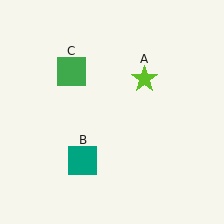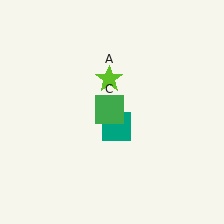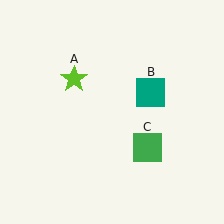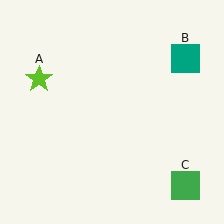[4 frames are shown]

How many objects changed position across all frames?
3 objects changed position: lime star (object A), teal square (object B), green square (object C).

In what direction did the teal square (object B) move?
The teal square (object B) moved up and to the right.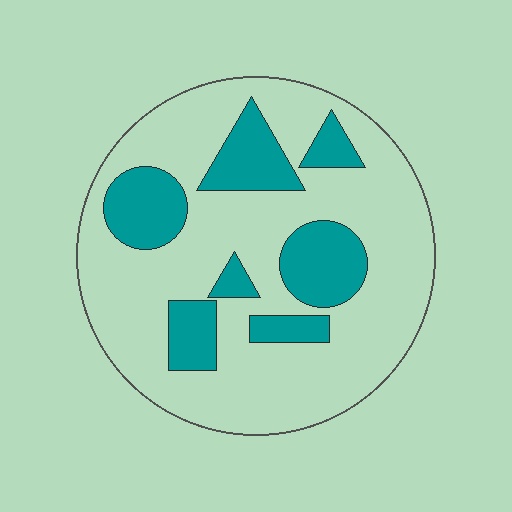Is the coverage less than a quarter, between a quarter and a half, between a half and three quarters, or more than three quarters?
Between a quarter and a half.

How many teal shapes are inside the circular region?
7.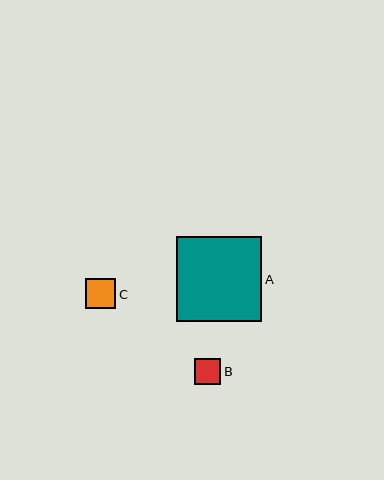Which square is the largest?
Square A is the largest with a size of approximately 86 pixels.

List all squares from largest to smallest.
From largest to smallest: A, C, B.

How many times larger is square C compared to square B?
Square C is approximately 1.2 times the size of square B.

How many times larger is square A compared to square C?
Square A is approximately 2.8 times the size of square C.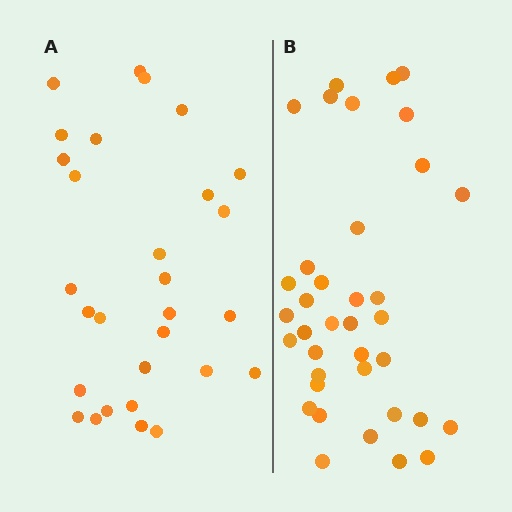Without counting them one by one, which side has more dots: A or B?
Region B (the right region) has more dots.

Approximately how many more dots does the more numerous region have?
Region B has roughly 8 or so more dots than region A.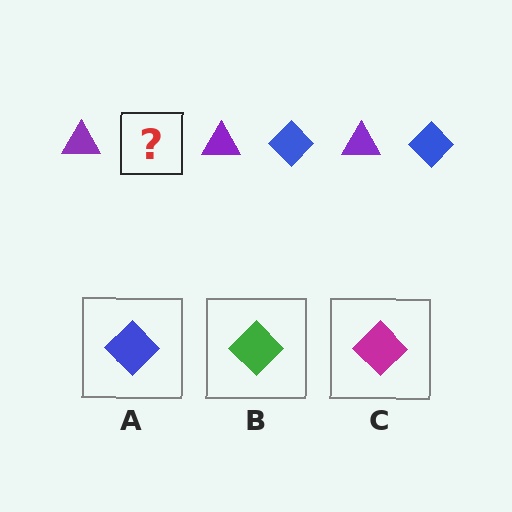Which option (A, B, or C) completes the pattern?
A.